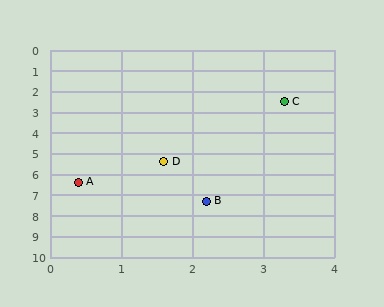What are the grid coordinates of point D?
Point D is at approximately (1.6, 5.4).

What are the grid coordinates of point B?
Point B is at approximately (2.2, 7.3).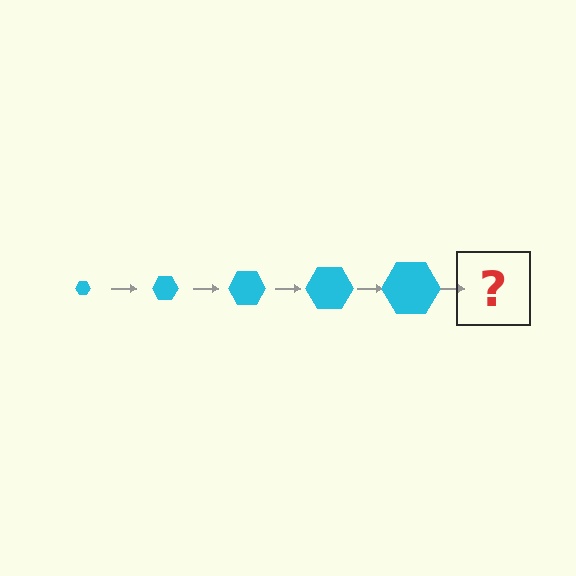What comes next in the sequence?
The next element should be a cyan hexagon, larger than the previous one.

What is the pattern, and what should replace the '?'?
The pattern is that the hexagon gets progressively larger each step. The '?' should be a cyan hexagon, larger than the previous one.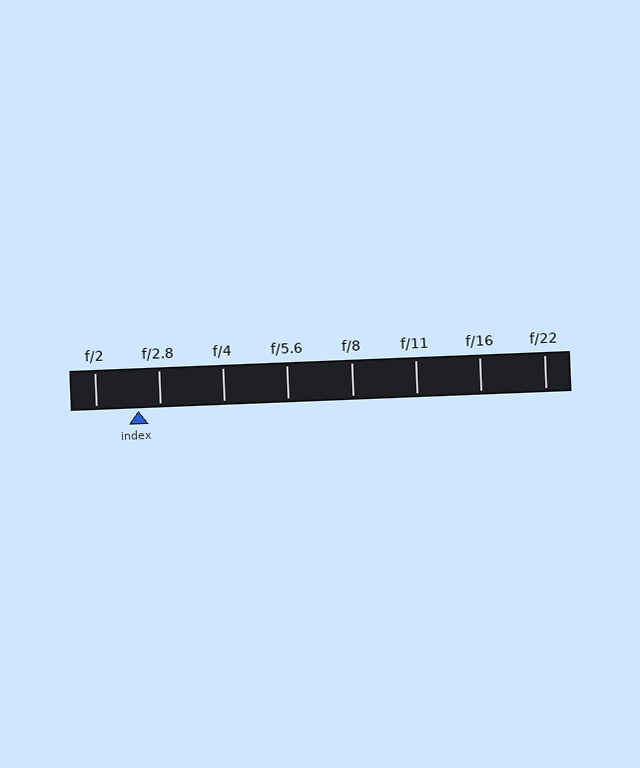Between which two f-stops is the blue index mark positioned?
The index mark is between f/2 and f/2.8.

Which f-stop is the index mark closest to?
The index mark is closest to f/2.8.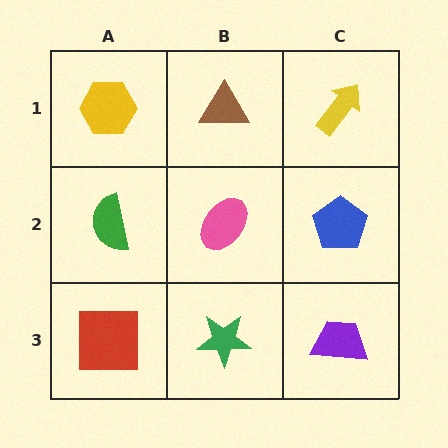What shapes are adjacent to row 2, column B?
A brown triangle (row 1, column B), a green star (row 3, column B), a green semicircle (row 2, column A), a blue pentagon (row 2, column C).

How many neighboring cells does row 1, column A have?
2.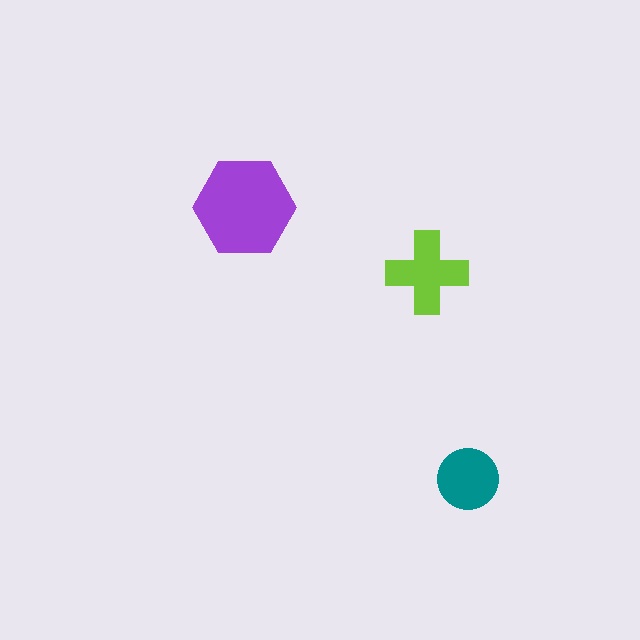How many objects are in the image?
There are 3 objects in the image.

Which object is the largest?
The purple hexagon.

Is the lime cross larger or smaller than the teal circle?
Larger.